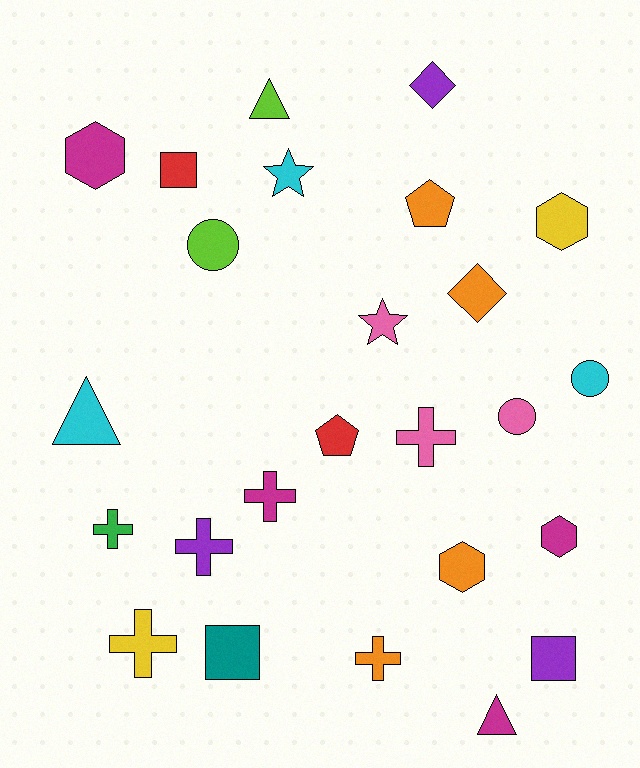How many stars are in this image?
There are 2 stars.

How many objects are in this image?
There are 25 objects.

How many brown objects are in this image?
There are no brown objects.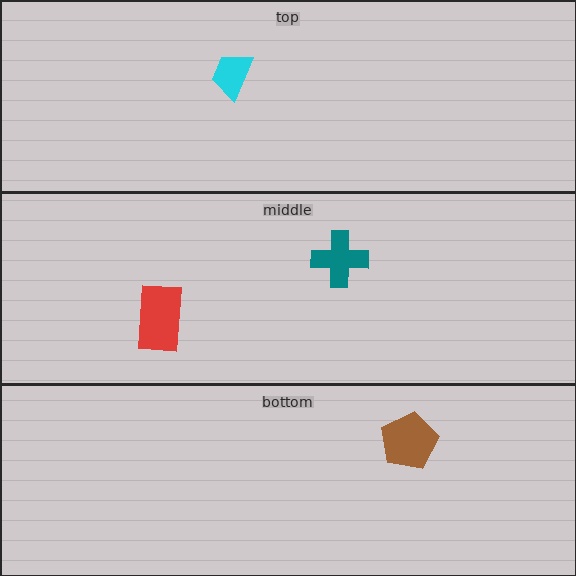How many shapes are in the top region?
1.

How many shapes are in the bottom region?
1.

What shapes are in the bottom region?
The brown pentagon.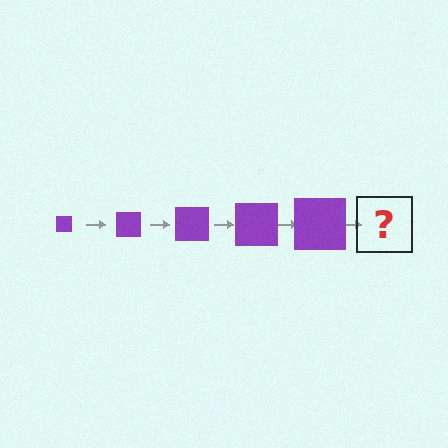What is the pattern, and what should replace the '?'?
The pattern is that the square gets progressively larger each step. The '?' should be a purple square, larger than the previous one.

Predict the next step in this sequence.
The next step is a purple square, larger than the previous one.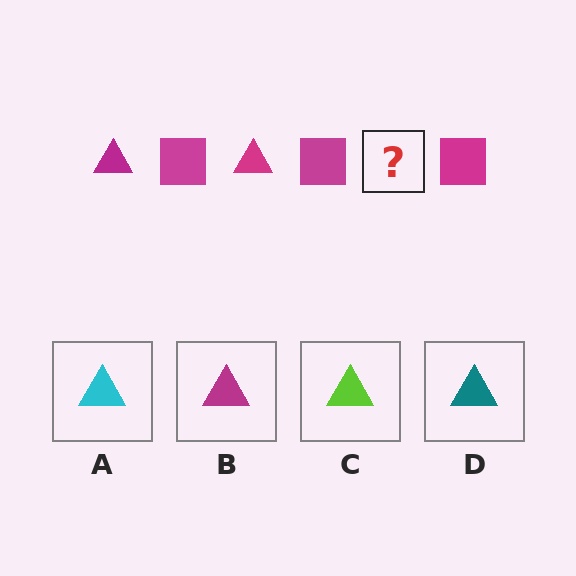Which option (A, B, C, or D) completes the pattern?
B.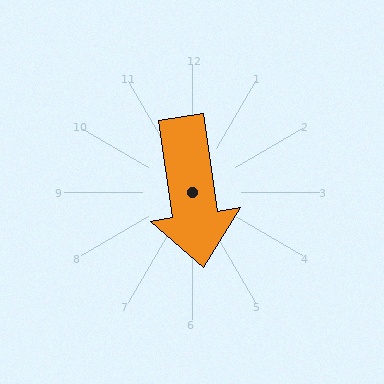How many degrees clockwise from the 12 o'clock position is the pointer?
Approximately 171 degrees.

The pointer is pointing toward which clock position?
Roughly 6 o'clock.